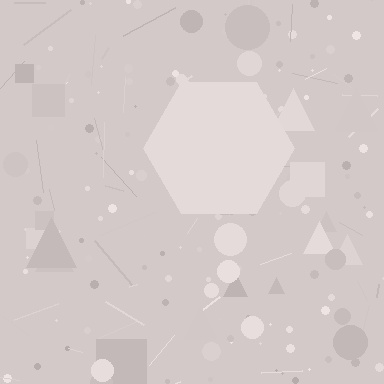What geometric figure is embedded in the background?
A hexagon is embedded in the background.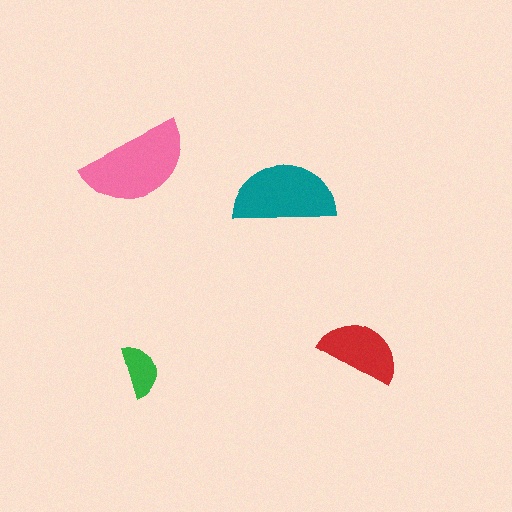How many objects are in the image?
There are 4 objects in the image.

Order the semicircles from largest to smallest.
the pink one, the teal one, the red one, the green one.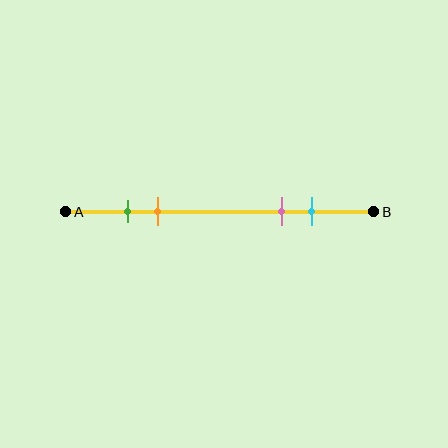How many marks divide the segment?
There are 4 marks dividing the segment.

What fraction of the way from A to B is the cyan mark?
The cyan mark is approximately 80% (0.8) of the way from A to B.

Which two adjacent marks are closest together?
The green and orange marks are the closest adjacent pair.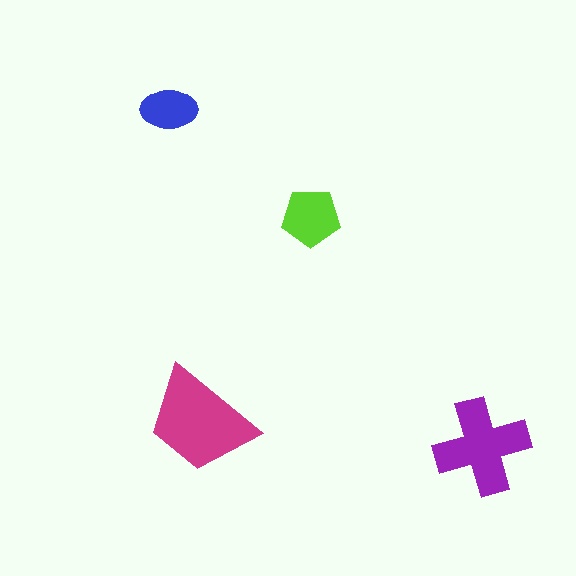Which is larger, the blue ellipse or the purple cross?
The purple cross.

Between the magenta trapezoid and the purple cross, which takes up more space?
The magenta trapezoid.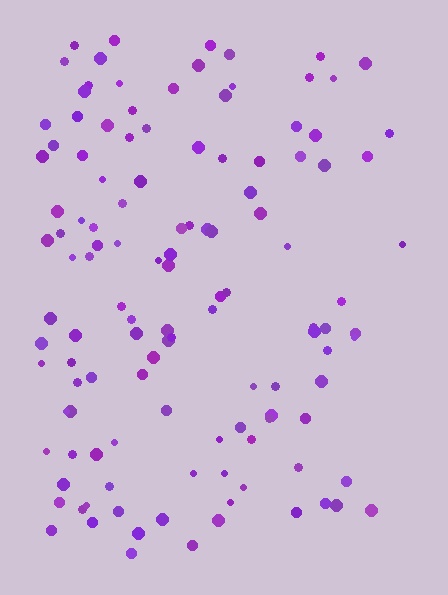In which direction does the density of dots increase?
From right to left, with the left side densest.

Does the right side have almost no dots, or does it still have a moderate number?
Still a moderate number, just noticeably fewer than the left.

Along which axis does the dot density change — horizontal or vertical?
Horizontal.